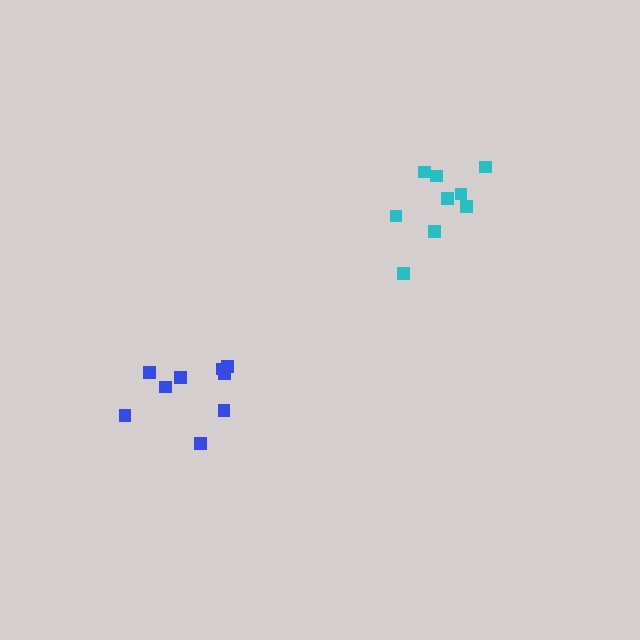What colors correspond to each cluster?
The clusters are colored: blue, cyan.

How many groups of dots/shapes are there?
There are 2 groups.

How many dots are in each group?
Group 1: 9 dots, Group 2: 9 dots (18 total).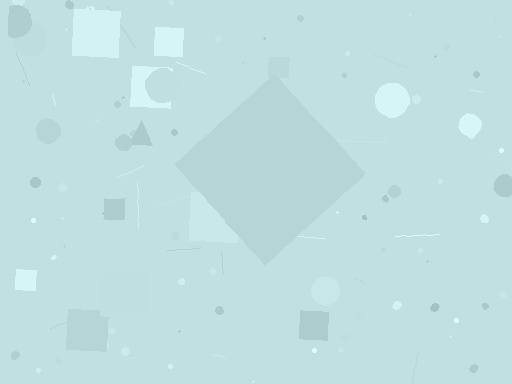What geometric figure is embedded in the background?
A diamond is embedded in the background.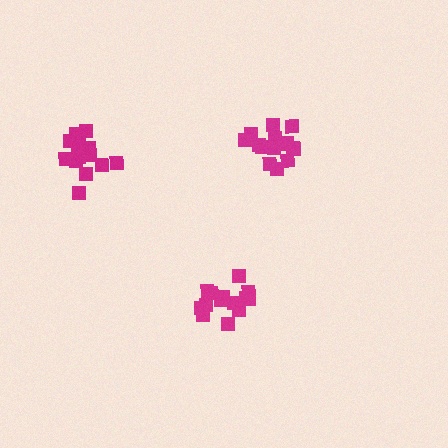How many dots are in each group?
Group 1: 14 dots, Group 2: 16 dots, Group 3: 15 dots (45 total).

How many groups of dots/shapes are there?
There are 3 groups.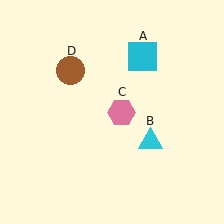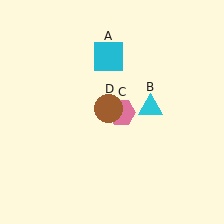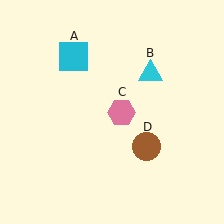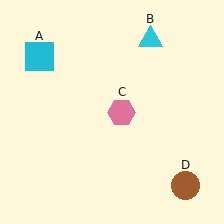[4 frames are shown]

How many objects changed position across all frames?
3 objects changed position: cyan square (object A), cyan triangle (object B), brown circle (object D).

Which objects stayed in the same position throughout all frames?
Pink hexagon (object C) remained stationary.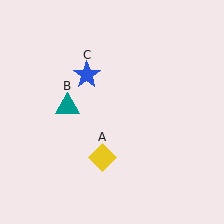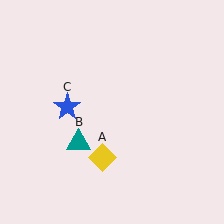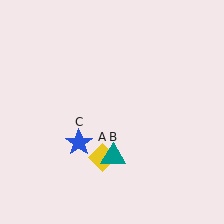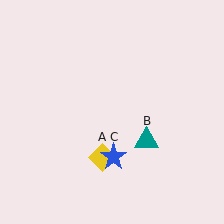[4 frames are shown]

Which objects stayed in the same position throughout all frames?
Yellow diamond (object A) remained stationary.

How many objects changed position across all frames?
2 objects changed position: teal triangle (object B), blue star (object C).